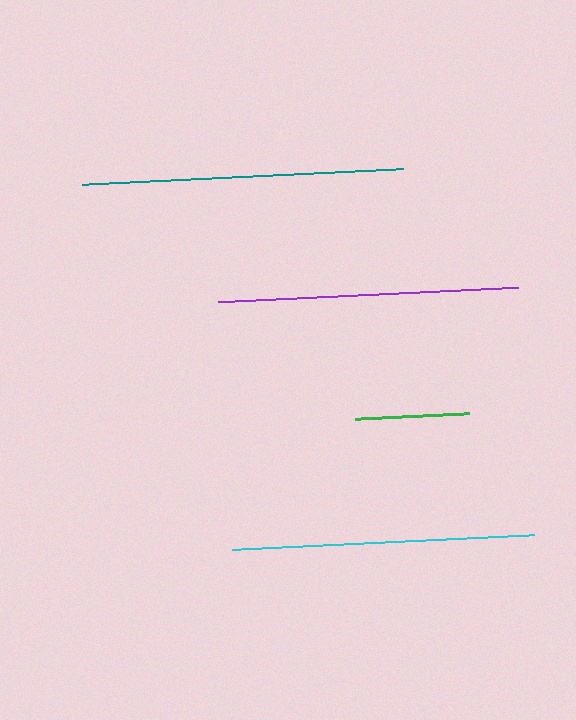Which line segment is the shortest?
The green line is the shortest at approximately 114 pixels.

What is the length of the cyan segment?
The cyan segment is approximately 302 pixels long.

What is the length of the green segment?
The green segment is approximately 114 pixels long.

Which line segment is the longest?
The teal line is the longest at approximately 321 pixels.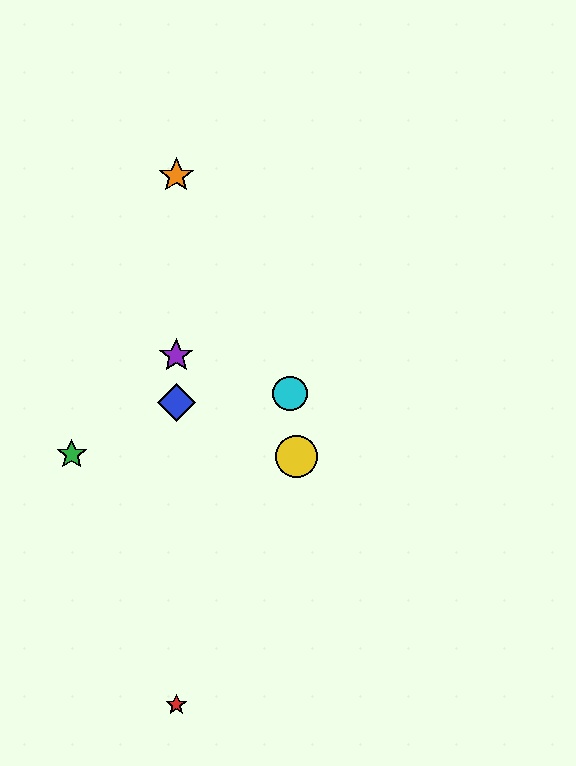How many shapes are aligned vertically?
4 shapes (the red star, the blue diamond, the purple star, the orange star) are aligned vertically.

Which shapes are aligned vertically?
The red star, the blue diamond, the purple star, the orange star are aligned vertically.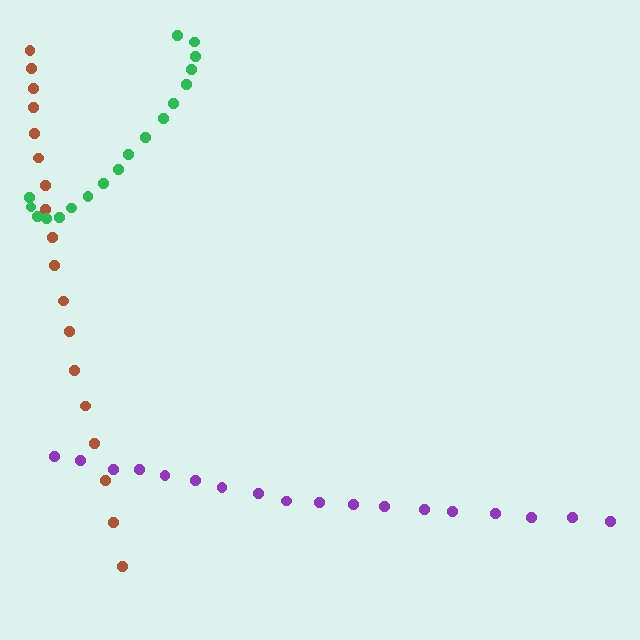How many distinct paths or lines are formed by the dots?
There are 3 distinct paths.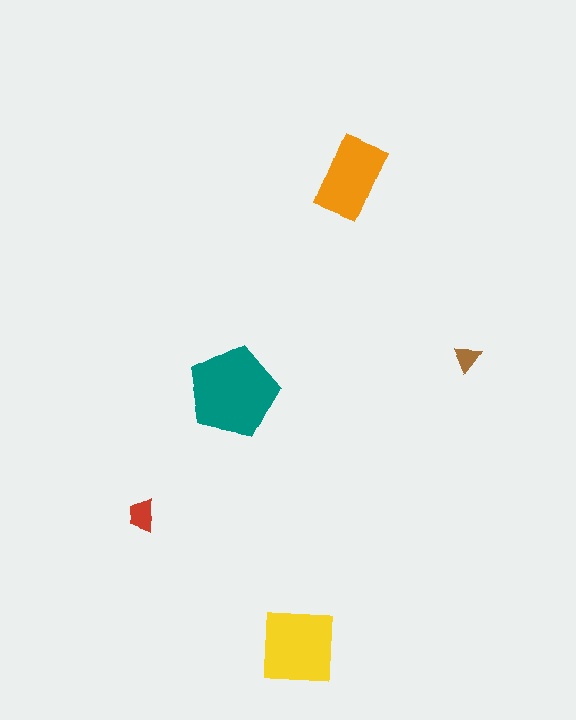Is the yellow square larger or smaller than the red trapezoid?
Larger.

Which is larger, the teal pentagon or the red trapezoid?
The teal pentagon.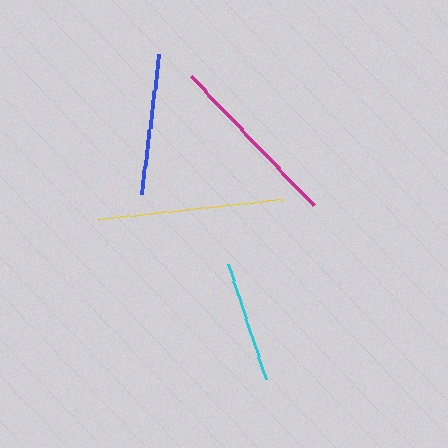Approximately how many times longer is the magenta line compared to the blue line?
The magenta line is approximately 1.3 times the length of the blue line.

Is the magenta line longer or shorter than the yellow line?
The yellow line is longer than the magenta line.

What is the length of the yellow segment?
The yellow segment is approximately 186 pixels long.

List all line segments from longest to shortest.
From longest to shortest: yellow, magenta, blue, cyan.